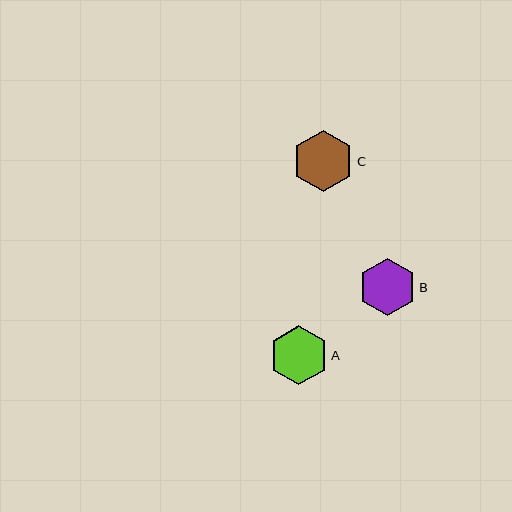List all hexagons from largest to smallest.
From largest to smallest: C, A, B.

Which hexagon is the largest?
Hexagon C is the largest with a size of approximately 61 pixels.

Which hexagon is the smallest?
Hexagon B is the smallest with a size of approximately 57 pixels.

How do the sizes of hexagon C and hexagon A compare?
Hexagon C and hexagon A are approximately the same size.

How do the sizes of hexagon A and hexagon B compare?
Hexagon A and hexagon B are approximately the same size.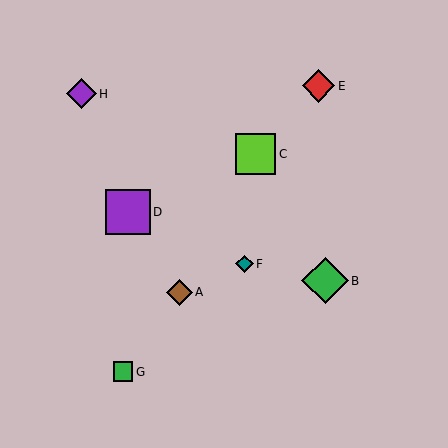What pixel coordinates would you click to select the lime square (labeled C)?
Click at (256, 154) to select the lime square C.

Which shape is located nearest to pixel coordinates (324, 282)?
The green diamond (labeled B) at (325, 281) is nearest to that location.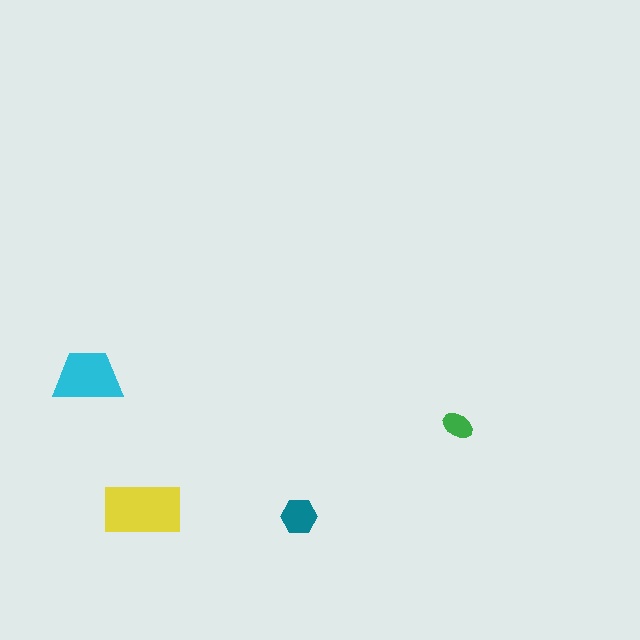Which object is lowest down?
The teal hexagon is bottommost.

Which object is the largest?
The yellow rectangle.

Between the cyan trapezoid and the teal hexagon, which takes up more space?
The cyan trapezoid.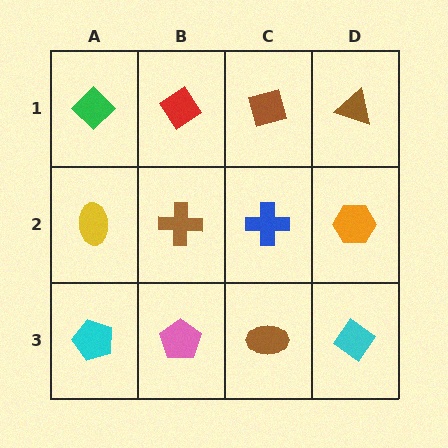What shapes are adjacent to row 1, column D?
An orange hexagon (row 2, column D), a brown square (row 1, column C).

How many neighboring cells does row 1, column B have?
3.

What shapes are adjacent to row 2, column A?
A green diamond (row 1, column A), a cyan pentagon (row 3, column A), a brown cross (row 2, column B).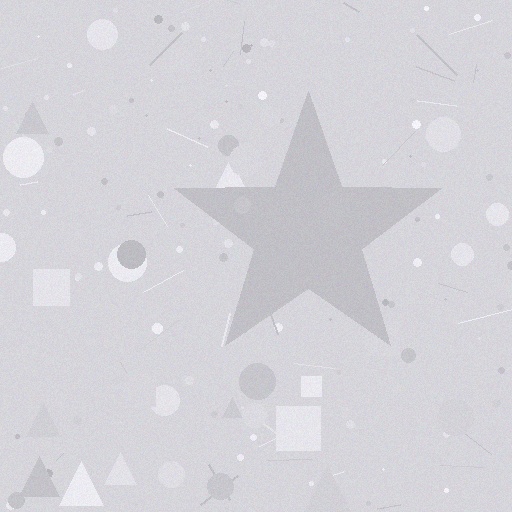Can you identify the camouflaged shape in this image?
The camouflaged shape is a star.